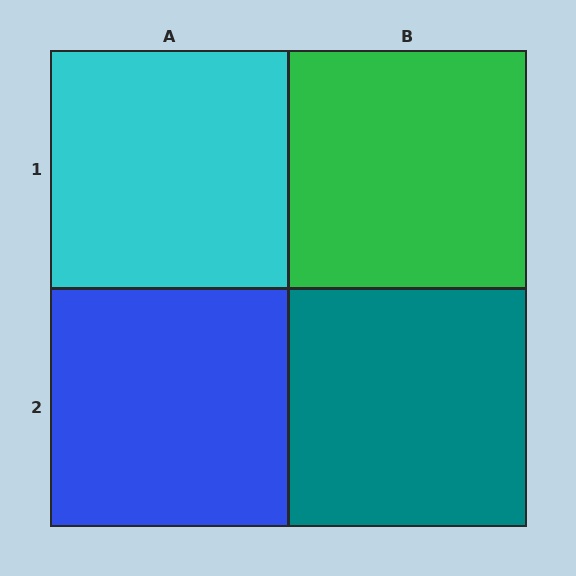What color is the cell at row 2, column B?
Teal.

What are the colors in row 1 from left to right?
Cyan, green.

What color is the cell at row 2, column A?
Blue.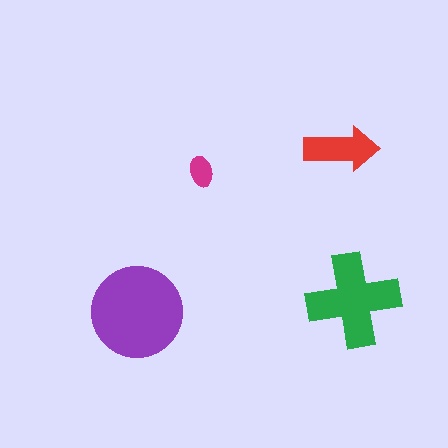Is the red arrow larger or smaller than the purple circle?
Smaller.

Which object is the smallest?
The magenta ellipse.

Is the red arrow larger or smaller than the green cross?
Smaller.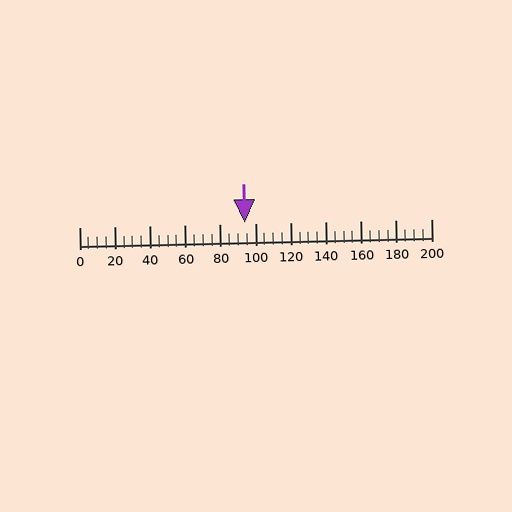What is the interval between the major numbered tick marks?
The major tick marks are spaced 20 units apart.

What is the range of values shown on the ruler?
The ruler shows values from 0 to 200.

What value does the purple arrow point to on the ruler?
The purple arrow points to approximately 94.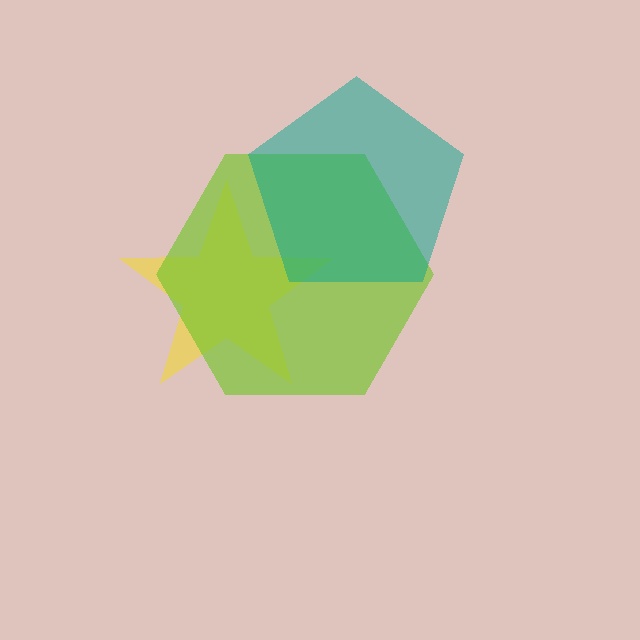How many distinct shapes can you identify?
There are 3 distinct shapes: a yellow star, a lime hexagon, a teal pentagon.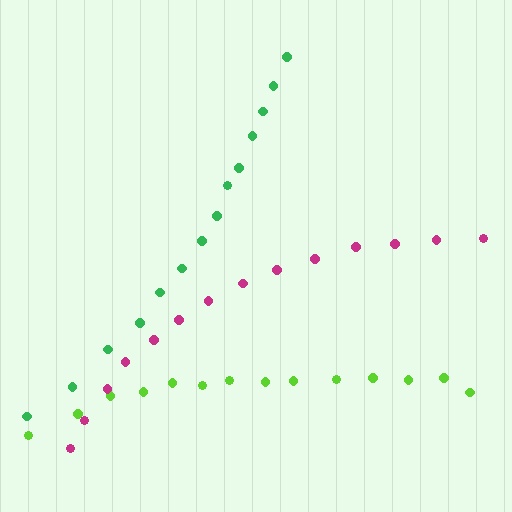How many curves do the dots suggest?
There are 3 distinct paths.